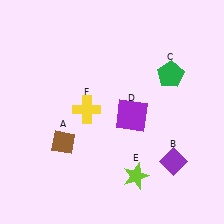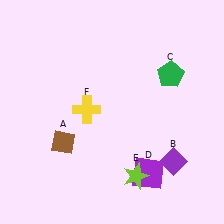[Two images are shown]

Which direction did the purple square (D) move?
The purple square (D) moved down.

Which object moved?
The purple square (D) moved down.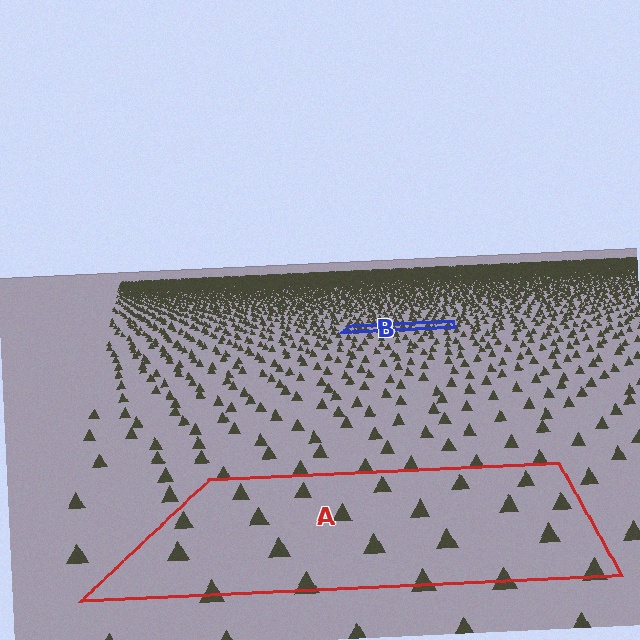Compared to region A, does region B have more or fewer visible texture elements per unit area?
Region B has more texture elements per unit area — they are packed more densely because it is farther away.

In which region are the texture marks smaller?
The texture marks are smaller in region B, because it is farther away.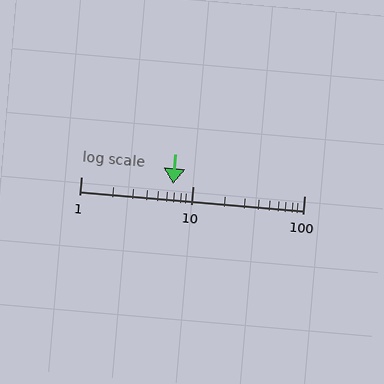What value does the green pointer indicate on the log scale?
The pointer indicates approximately 6.7.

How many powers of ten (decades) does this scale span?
The scale spans 2 decades, from 1 to 100.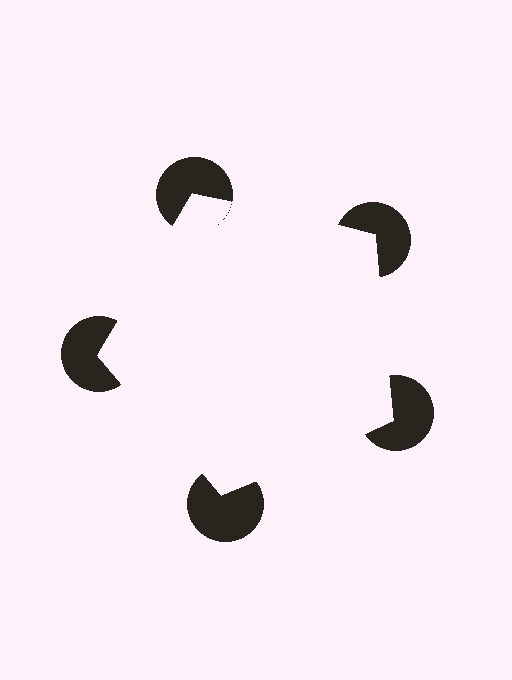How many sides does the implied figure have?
5 sides.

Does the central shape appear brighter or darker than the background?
It typically appears slightly brighter than the background, even though no actual brightness change is drawn.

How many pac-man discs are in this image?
There are 5 — one at each vertex of the illusory pentagon.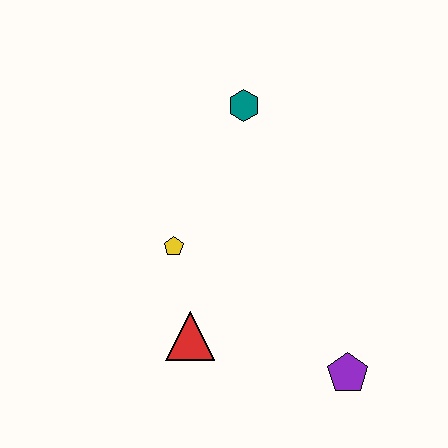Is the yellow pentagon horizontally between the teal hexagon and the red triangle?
No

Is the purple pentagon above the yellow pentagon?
No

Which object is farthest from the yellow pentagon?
The purple pentagon is farthest from the yellow pentagon.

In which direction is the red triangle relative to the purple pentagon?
The red triangle is to the left of the purple pentagon.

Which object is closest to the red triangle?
The yellow pentagon is closest to the red triangle.